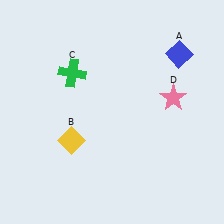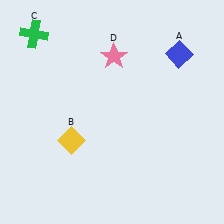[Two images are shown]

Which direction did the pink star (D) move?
The pink star (D) moved left.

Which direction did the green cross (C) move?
The green cross (C) moved up.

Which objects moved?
The objects that moved are: the green cross (C), the pink star (D).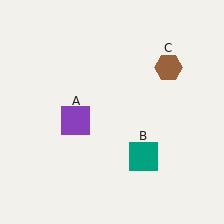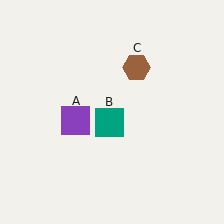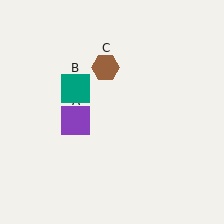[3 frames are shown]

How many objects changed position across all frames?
2 objects changed position: teal square (object B), brown hexagon (object C).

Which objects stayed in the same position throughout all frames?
Purple square (object A) remained stationary.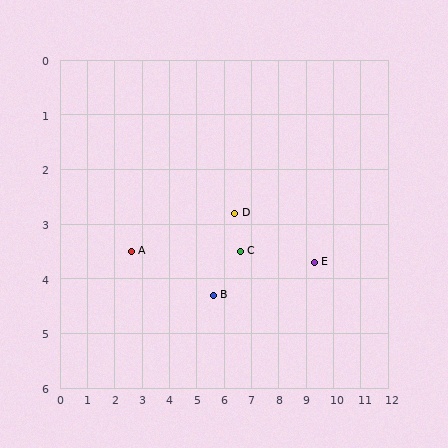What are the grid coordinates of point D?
Point D is at approximately (6.4, 2.8).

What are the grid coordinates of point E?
Point E is at approximately (9.3, 3.7).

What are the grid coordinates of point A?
Point A is at approximately (2.6, 3.5).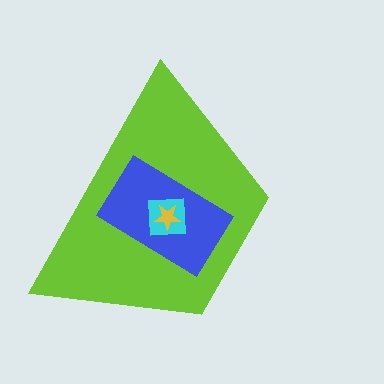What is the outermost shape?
The lime trapezoid.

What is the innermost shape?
The yellow star.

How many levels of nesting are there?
4.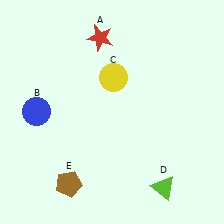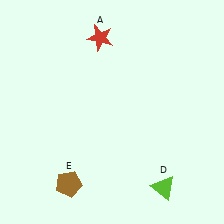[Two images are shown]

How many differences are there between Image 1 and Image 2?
There are 2 differences between the two images.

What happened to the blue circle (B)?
The blue circle (B) was removed in Image 2. It was in the top-left area of Image 1.